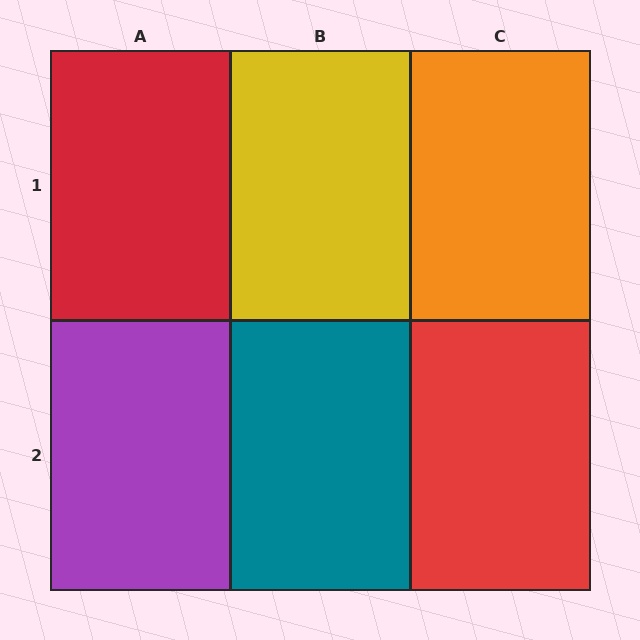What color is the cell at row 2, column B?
Teal.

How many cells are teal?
1 cell is teal.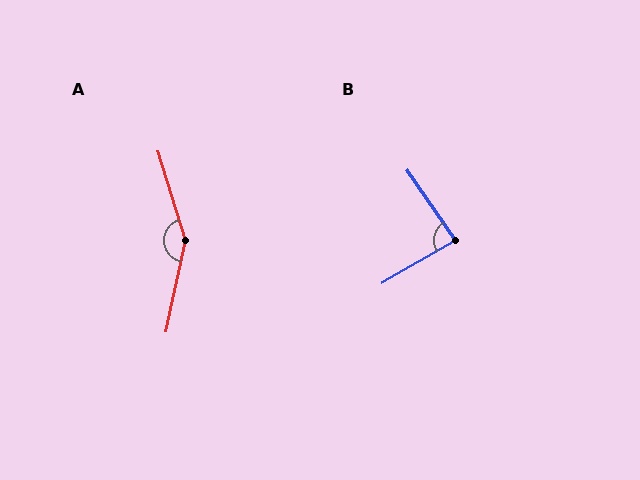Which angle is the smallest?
B, at approximately 85 degrees.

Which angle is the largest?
A, at approximately 151 degrees.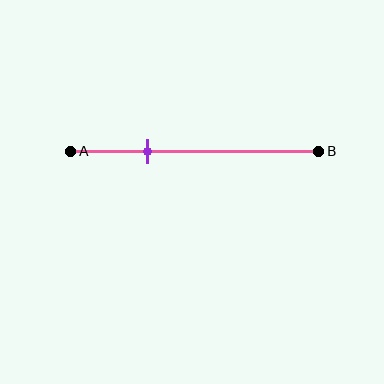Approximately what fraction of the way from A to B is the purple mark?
The purple mark is approximately 30% of the way from A to B.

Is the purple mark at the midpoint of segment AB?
No, the mark is at about 30% from A, not at the 50% midpoint.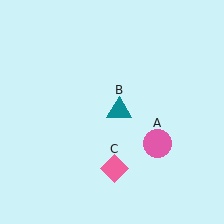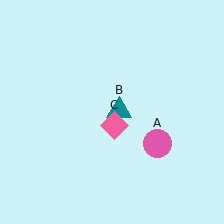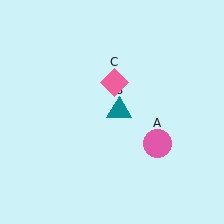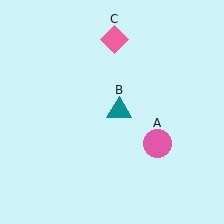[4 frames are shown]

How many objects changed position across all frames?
1 object changed position: pink diamond (object C).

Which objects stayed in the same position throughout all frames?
Pink circle (object A) and teal triangle (object B) remained stationary.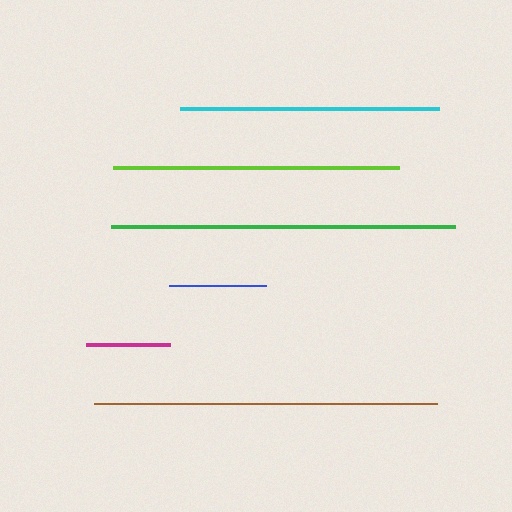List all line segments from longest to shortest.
From longest to shortest: green, brown, lime, cyan, blue, magenta.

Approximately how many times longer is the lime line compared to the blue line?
The lime line is approximately 2.9 times the length of the blue line.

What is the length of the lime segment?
The lime segment is approximately 286 pixels long.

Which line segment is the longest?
The green line is the longest at approximately 344 pixels.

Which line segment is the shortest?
The magenta line is the shortest at approximately 83 pixels.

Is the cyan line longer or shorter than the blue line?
The cyan line is longer than the blue line.